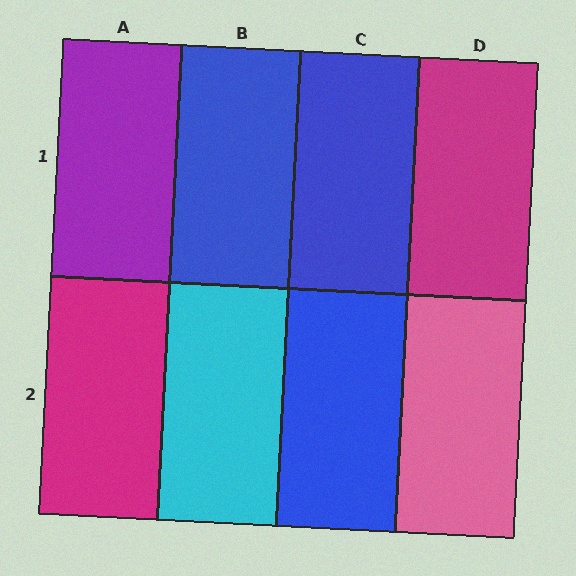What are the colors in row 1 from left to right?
Purple, blue, blue, magenta.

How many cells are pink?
1 cell is pink.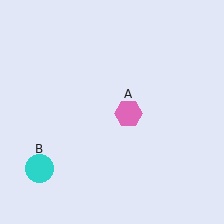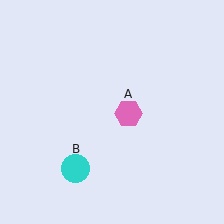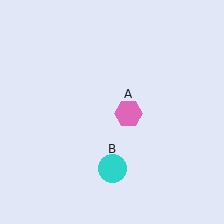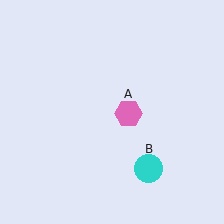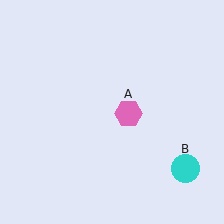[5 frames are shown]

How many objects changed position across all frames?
1 object changed position: cyan circle (object B).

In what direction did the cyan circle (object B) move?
The cyan circle (object B) moved right.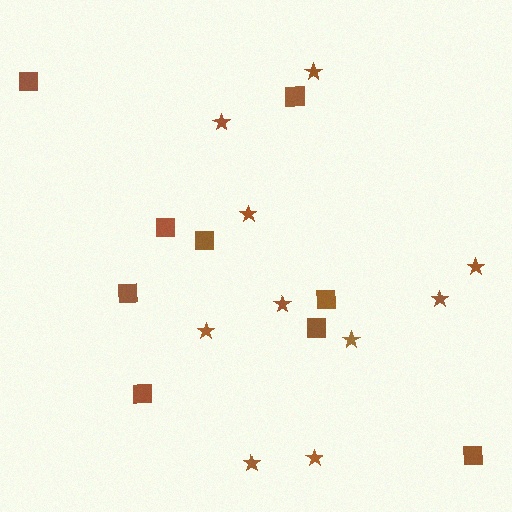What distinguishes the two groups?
There are 2 groups: one group of stars (10) and one group of squares (9).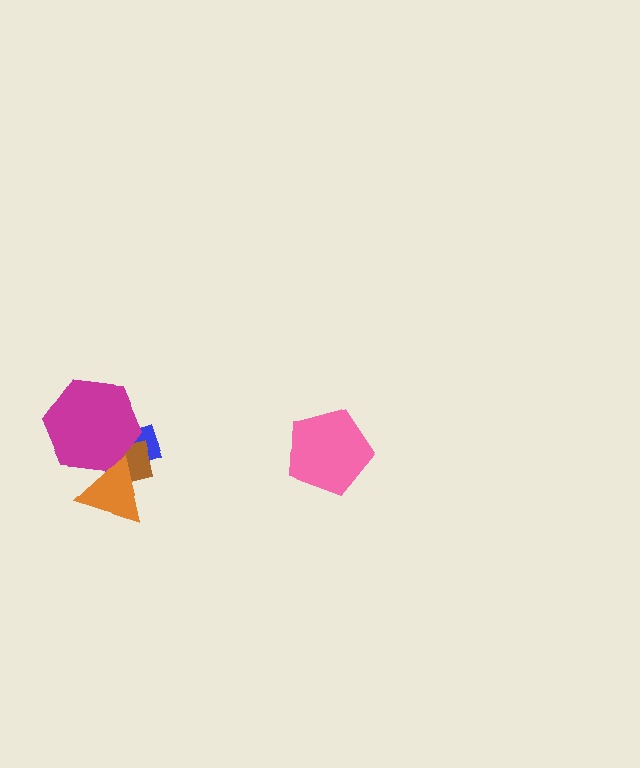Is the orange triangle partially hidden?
No, no other shape covers it.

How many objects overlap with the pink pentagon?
0 objects overlap with the pink pentagon.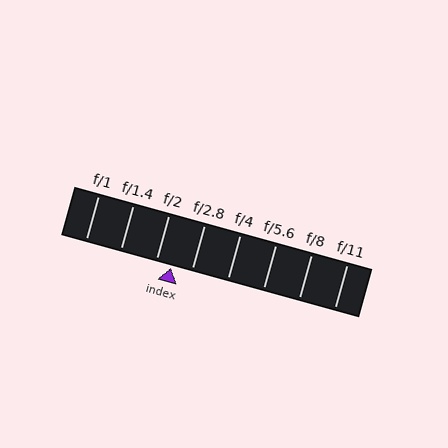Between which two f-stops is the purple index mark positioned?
The index mark is between f/2 and f/2.8.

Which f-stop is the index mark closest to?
The index mark is closest to f/2.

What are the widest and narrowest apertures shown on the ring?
The widest aperture shown is f/1 and the narrowest is f/11.